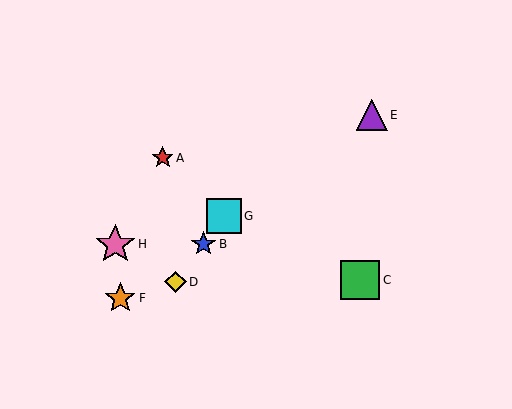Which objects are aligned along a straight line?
Objects B, D, G are aligned along a straight line.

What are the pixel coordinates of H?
Object H is at (115, 244).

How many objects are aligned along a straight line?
3 objects (B, D, G) are aligned along a straight line.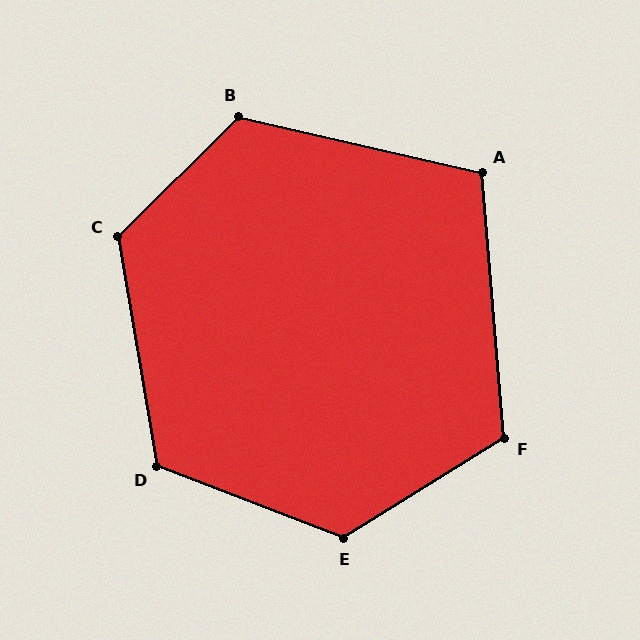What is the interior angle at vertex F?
Approximately 117 degrees (obtuse).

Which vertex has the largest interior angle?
E, at approximately 127 degrees.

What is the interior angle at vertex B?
Approximately 122 degrees (obtuse).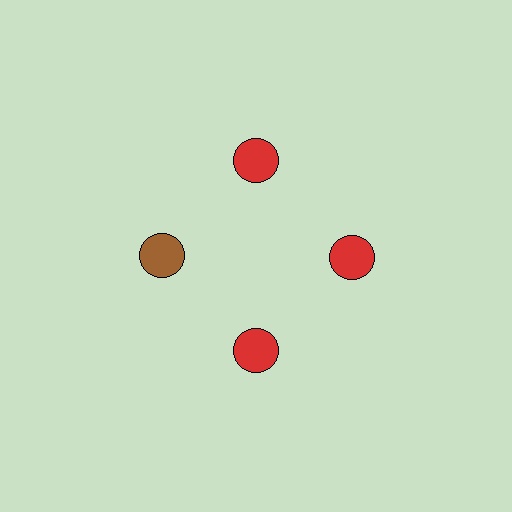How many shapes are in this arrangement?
There are 4 shapes arranged in a ring pattern.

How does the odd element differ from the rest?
It has a different color: brown instead of red.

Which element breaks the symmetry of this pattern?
The brown circle at roughly the 9 o'clock position breaks the symmetry. All other shapes are red circles.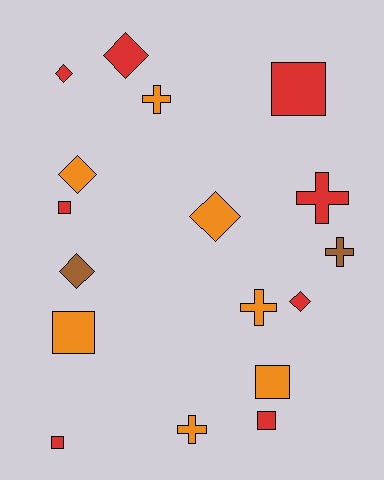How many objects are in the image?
There are 17 objects.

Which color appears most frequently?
Red, with 8 objects.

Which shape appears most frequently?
Diamond, with 6 objects.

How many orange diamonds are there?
There are 2 orange diamonds.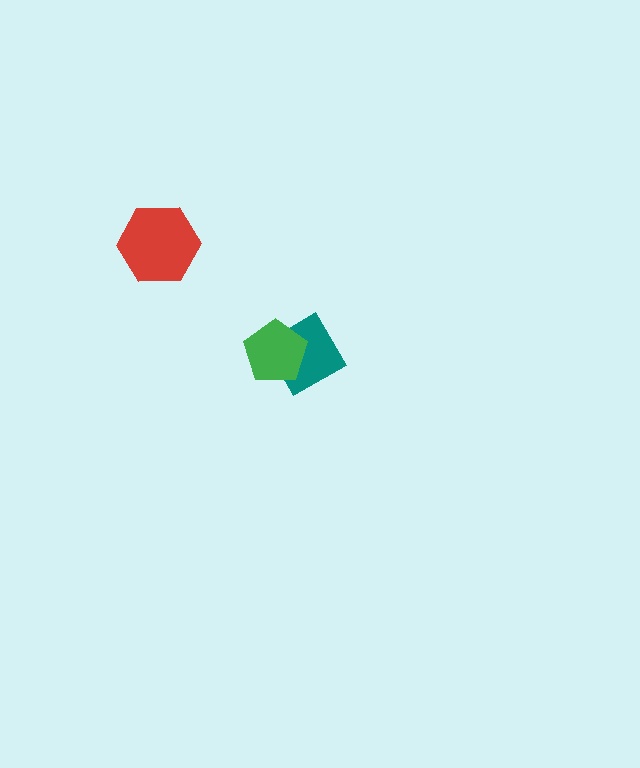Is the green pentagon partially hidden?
No, no other shape covers it.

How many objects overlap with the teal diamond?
1 object overlaps with the teal diamond.